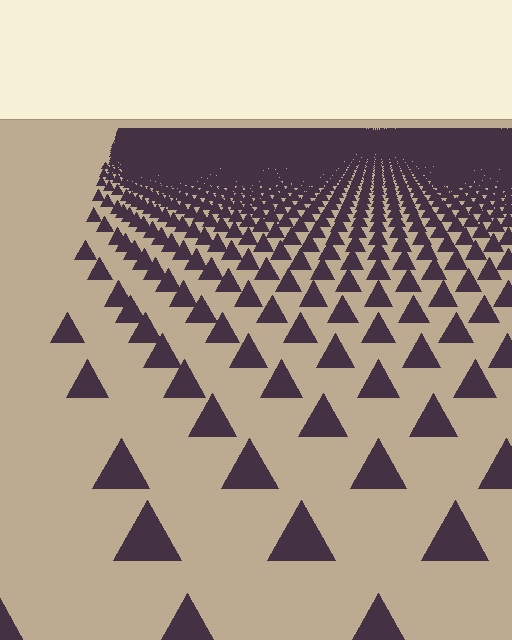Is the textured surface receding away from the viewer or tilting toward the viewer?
The surface is receding away from the viewer. Texture elements get smaller and denser toward the top.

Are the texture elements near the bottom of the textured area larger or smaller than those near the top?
Larger. Near the bottom, elements are closer to the viewer and appear at a bigger on-screen size.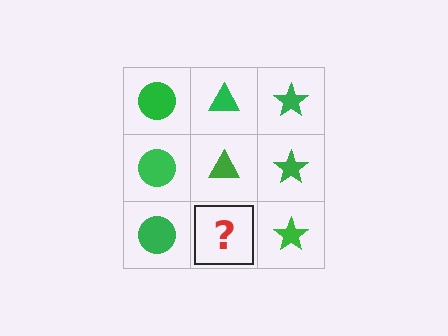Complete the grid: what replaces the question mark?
The question mark should be replaced with a green triangle.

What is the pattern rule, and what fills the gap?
The rule is that each column has a consistent shape. The gap should be filled with a green triangle.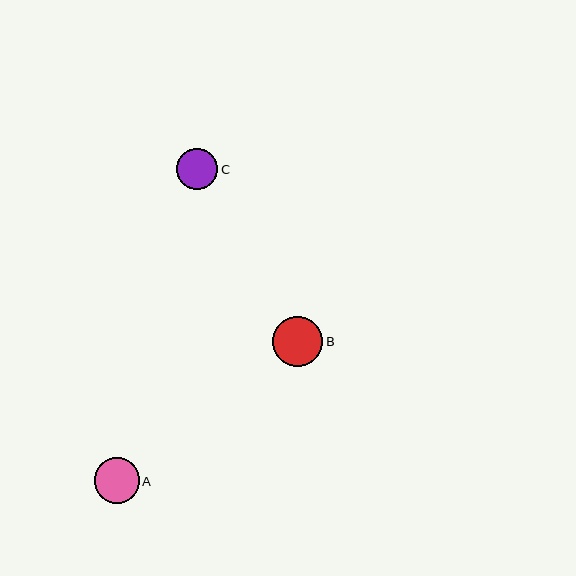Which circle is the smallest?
Circle C is the smallest with a size of approximately 41 pixels.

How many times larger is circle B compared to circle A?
Circle B is approximately 1.1 times the size of circle A.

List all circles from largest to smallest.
From largest to smallest: B, A, C.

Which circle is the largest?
Circle B is the largest with a size of approximately 50 pixels.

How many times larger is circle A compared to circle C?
Circle A is approximately 1.1 times the size of circle C.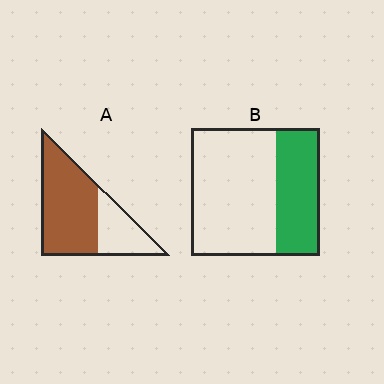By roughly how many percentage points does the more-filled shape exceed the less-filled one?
By roughly 35 percentage points (A over B).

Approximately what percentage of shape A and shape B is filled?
A is approximately 70% and B is approximately 35%.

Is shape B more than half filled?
No.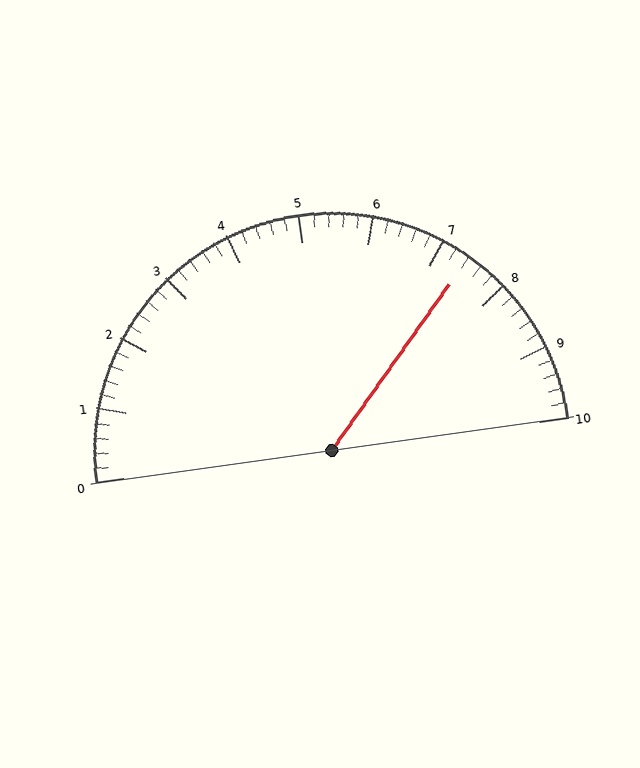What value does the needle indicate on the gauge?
The needle indicates approximately 7.4.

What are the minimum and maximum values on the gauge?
The gauge ranges from 0 to 10.